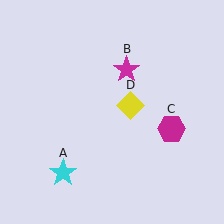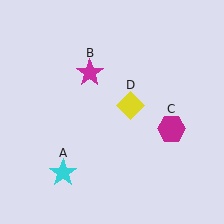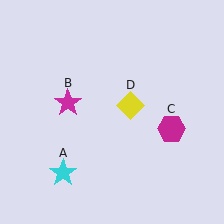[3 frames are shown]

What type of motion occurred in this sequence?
The magenta star (object B) rotated counterclockwise around the center of the scene.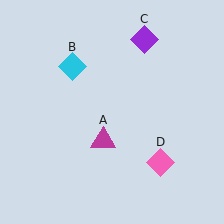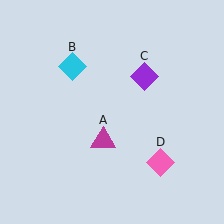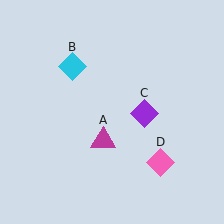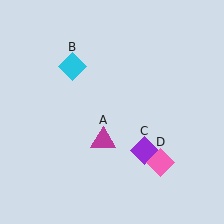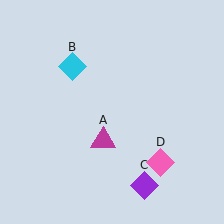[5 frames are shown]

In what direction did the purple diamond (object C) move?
The purple diamond (object C) moved down.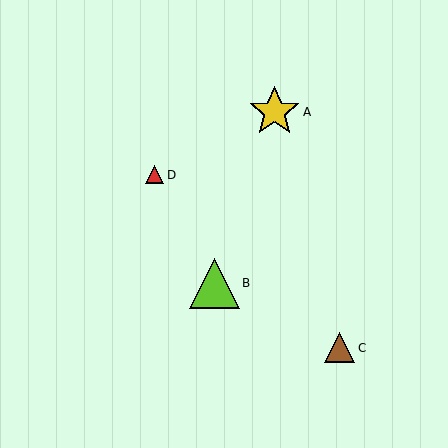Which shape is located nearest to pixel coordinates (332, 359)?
The brown triangle (labeled C) at (340, 348) is nearest to that location.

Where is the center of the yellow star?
The center of the yellow star is at (275, 112).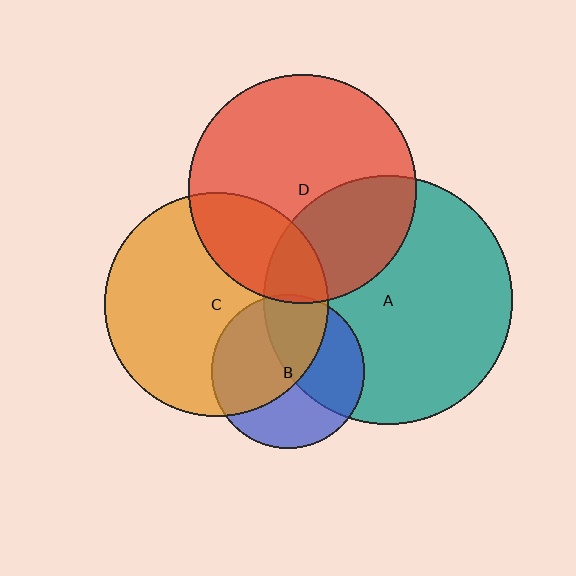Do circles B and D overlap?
Yes.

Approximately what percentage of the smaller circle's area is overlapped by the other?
Approximately 5%.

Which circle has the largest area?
Circle A (teal).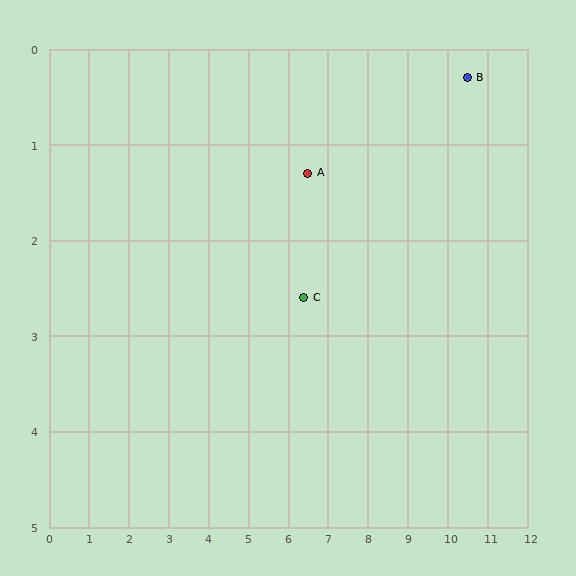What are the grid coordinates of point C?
Point C is at approximately (6.4, 2.6).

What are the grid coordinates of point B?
Point B is at approximately (10.5, 0.3).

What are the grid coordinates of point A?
Point A is at approximately (6.5, 1.3).